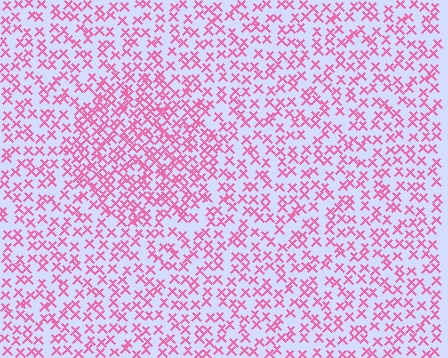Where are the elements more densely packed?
The elements are more densely packed inside the circle boundary.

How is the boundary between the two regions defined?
The boundary is defined by a change in element density (approximately 1.7x ratio). All elements are the same color, size, and shape.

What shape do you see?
I see a circle.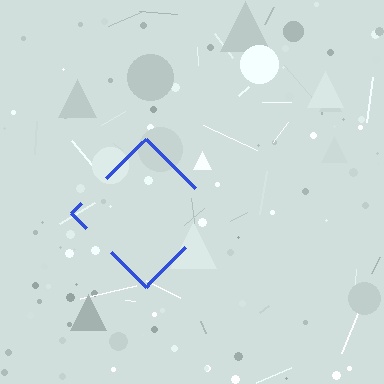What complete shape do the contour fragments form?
The contour fragments form a diamond.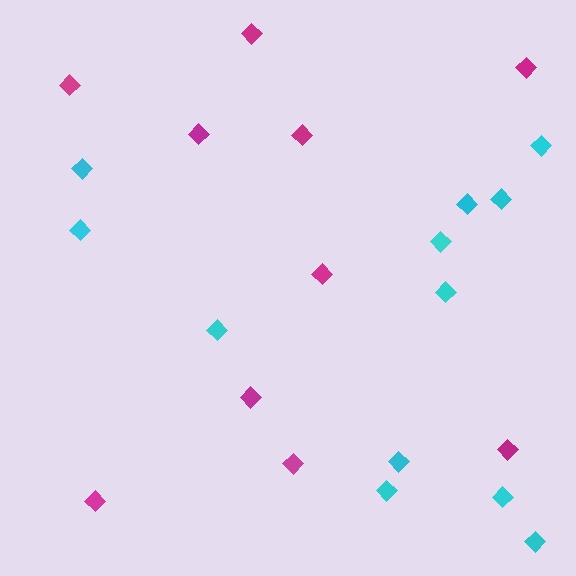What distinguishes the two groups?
There are 2 groups: one group of cyan diamonds (12) and one group of magenta diamonds (10).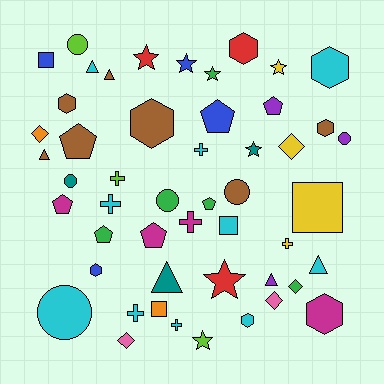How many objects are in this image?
There are 50 objects.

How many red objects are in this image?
There are 3 red objects.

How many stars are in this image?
There are 7 stars.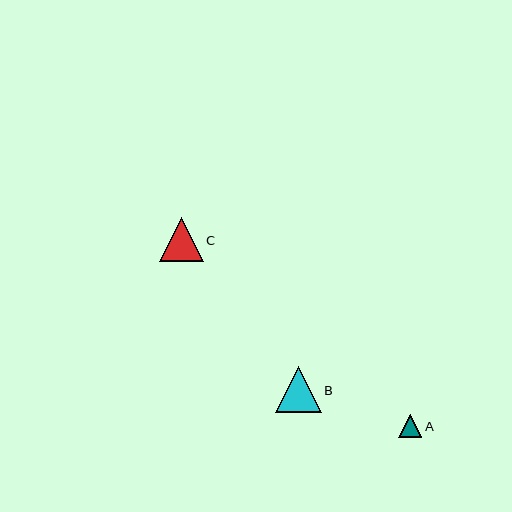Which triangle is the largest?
Triangle B is the largest with a size of approximately 46 pixels.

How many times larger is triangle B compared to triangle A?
Triangle B is approximately 2.0 times the size of triangle A.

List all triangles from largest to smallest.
From largest to smallest: B, C, A.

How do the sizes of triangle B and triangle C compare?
Triangle B and triangle C are approximately the same size.